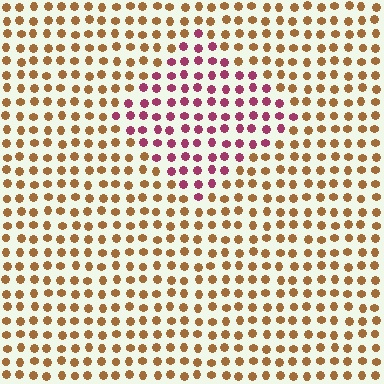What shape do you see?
I see a diamond.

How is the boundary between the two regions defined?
The boundary is defined purely by a slight shift in hue (about 58 degrees). Spacing, size, and orientation are identical on both sides.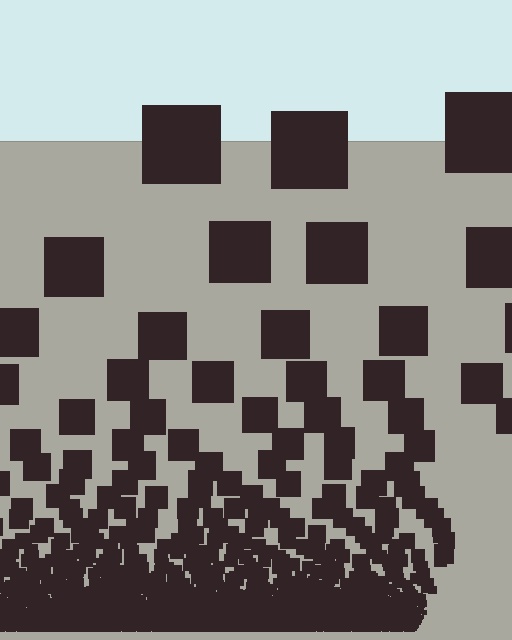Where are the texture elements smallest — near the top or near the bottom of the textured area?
Near the bottom.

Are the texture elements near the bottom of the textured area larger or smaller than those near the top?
Smaller. The gradient is inverted — elements near the bottom are smaller and denser.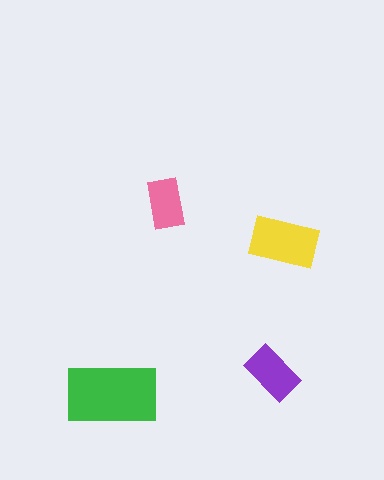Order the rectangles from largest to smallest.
the green one, the yellow one, the purple one, the pink one.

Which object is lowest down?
The green rectangle is bottommost.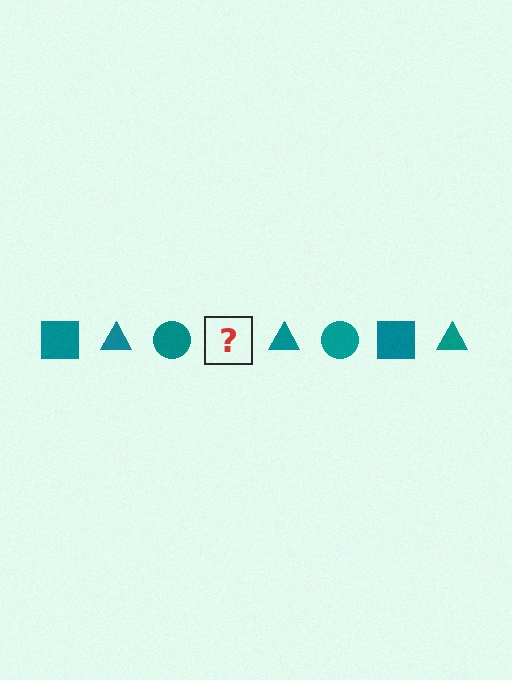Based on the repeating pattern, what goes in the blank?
The blank should be a teal square.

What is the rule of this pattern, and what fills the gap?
The rule is that the pattern cycles through square, triangle, circle shapes in teal. The gap should be filled with a teal square.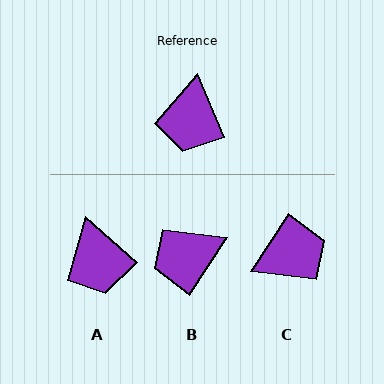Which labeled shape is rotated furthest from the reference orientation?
C, about 124 degrees away.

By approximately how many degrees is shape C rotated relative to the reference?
Approximately 124 degrees counter-clockwise.